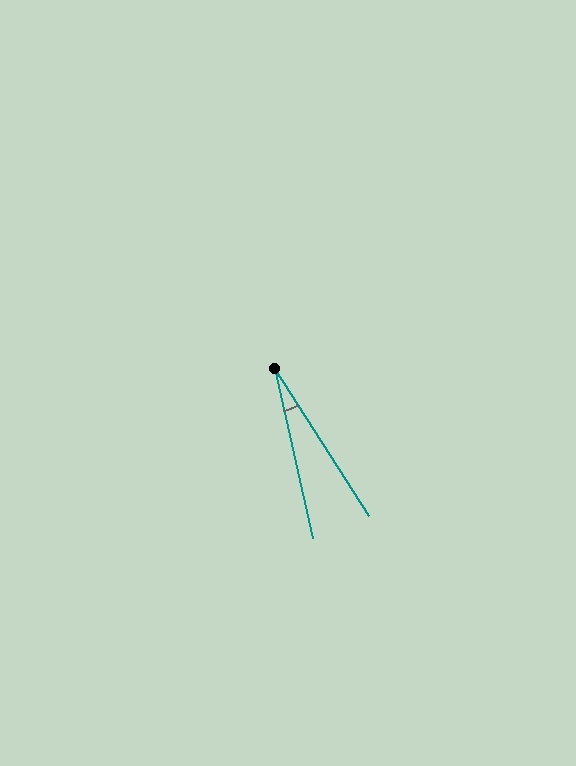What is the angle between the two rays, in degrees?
Approximately 20 degrees.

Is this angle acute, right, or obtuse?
It is acute.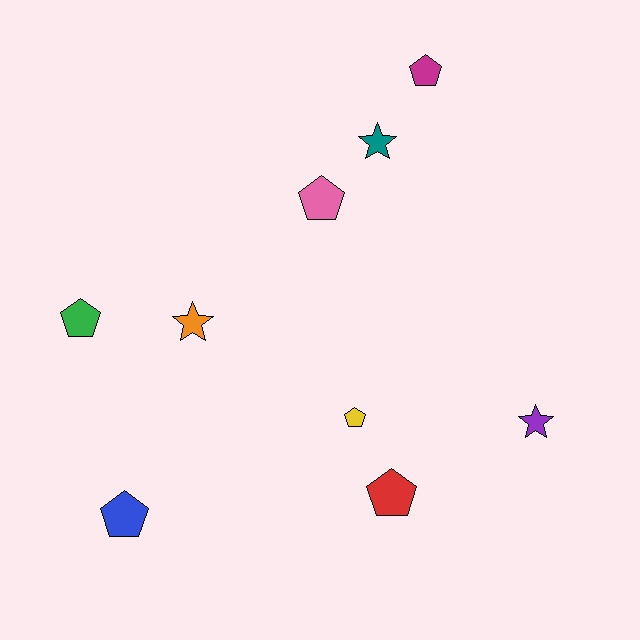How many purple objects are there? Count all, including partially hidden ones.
There is 1 purple object.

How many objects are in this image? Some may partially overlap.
There are 9 objects.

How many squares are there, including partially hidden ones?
There are no squares.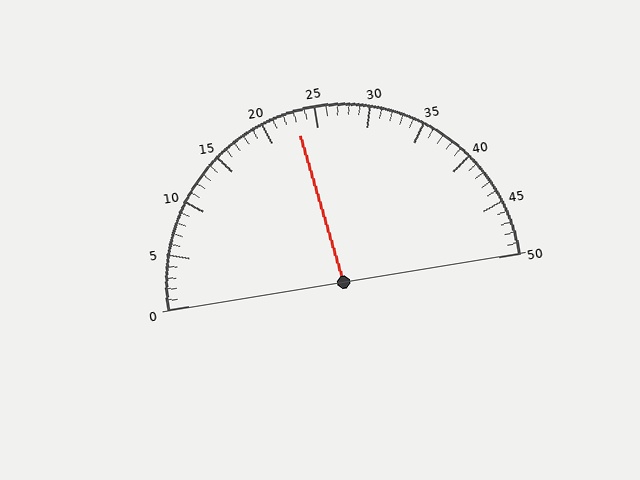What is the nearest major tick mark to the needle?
The nearest major tick mark is 25.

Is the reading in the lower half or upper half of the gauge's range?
The reading is in the lower half of the range (0 to 50).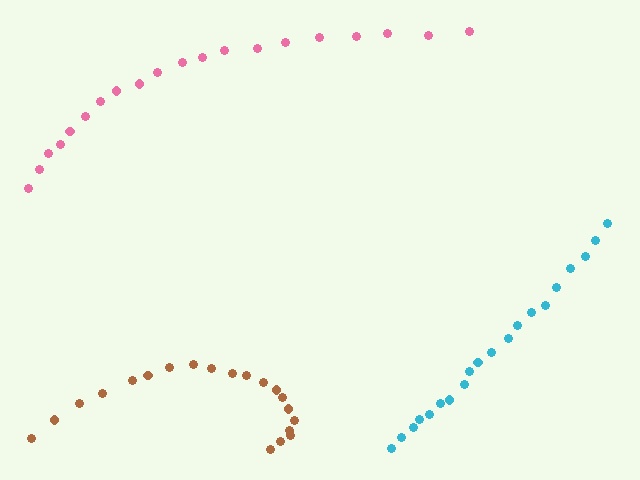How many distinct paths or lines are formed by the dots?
There are 3 distinct paths.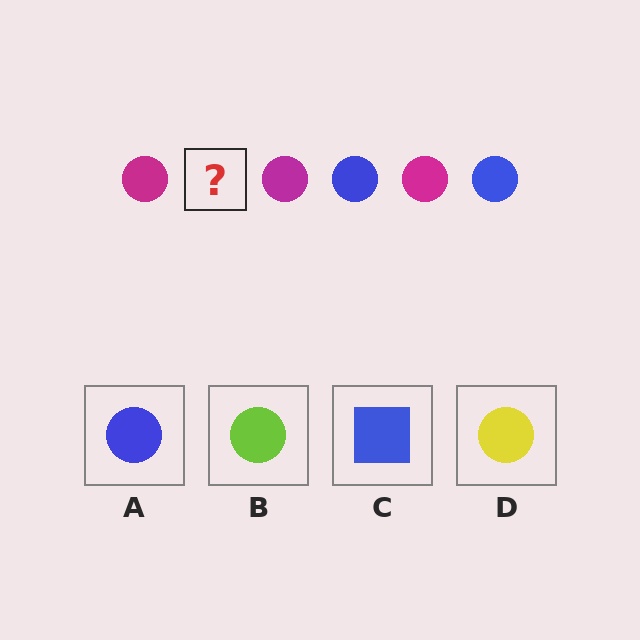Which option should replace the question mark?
Option A.